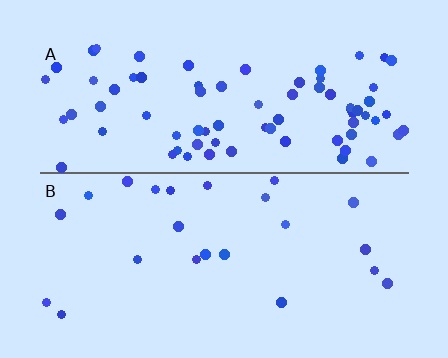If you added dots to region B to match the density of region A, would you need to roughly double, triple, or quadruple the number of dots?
Approximately triple.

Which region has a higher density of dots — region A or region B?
A (the top).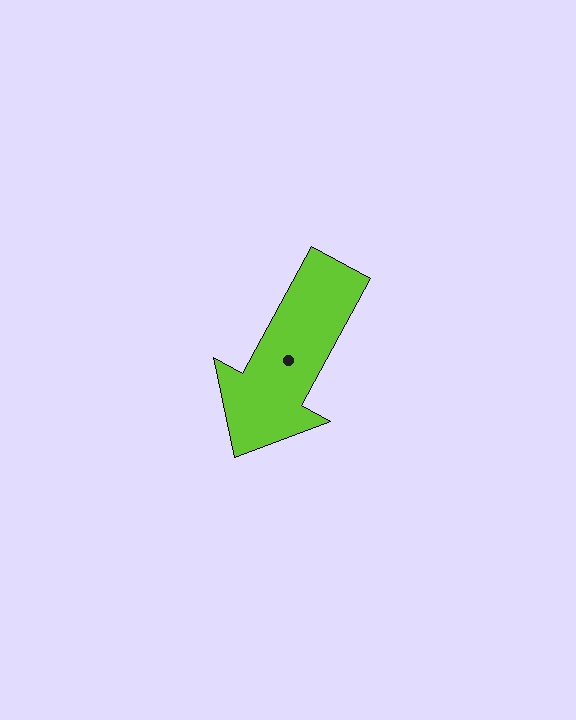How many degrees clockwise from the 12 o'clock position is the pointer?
Approximately 209 degrees.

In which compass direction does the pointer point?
Southwest.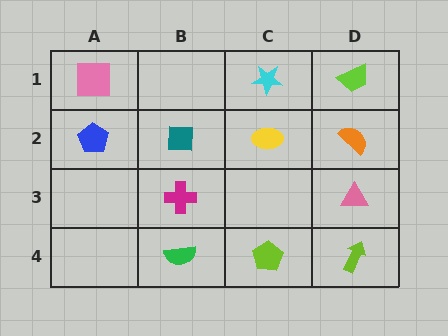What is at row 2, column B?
A teal square.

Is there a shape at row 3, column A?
No, that cell is empty.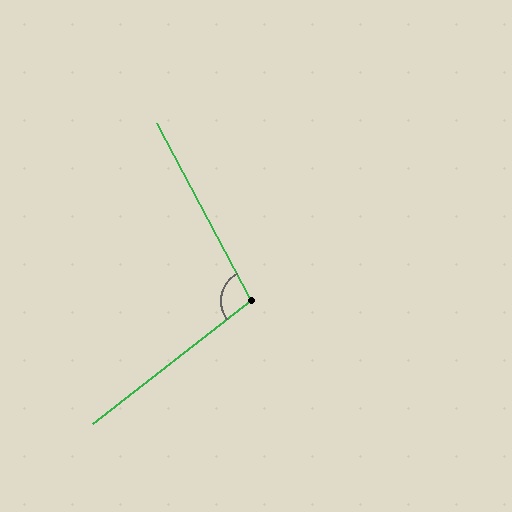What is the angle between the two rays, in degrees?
Approximately 100 degrees.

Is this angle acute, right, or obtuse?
It is obtuse.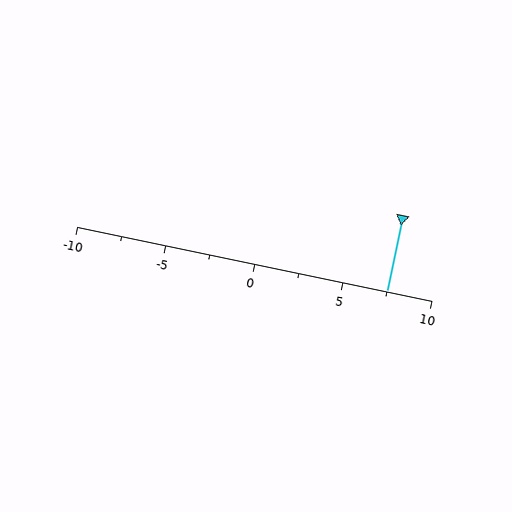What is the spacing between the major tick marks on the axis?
The major ticks are spaced 5 apart.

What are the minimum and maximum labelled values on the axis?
The axis runs from -10 to 10.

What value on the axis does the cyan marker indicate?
The marker indicates approximately 7.5.